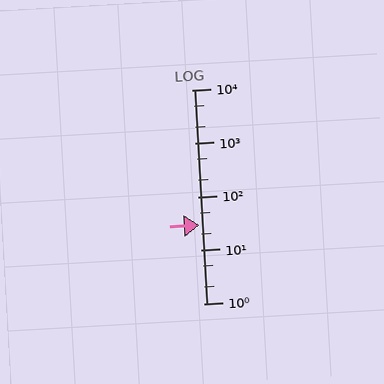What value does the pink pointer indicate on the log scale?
The pointer indicates approximately 29.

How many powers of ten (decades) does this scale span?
The scale spans 4 decades, from 1 to 10000.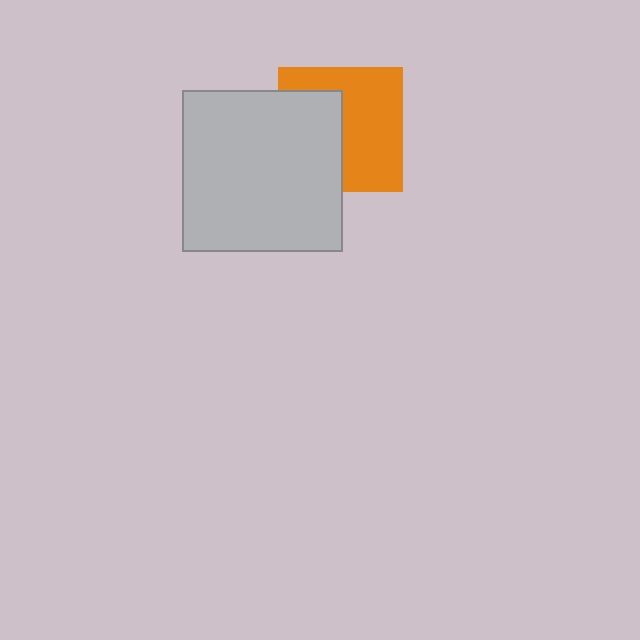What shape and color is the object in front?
The object in front is a light gray square.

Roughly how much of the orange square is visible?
About half of it is visible (roughly 57%).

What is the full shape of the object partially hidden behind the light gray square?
The partially hidden object is an orange square.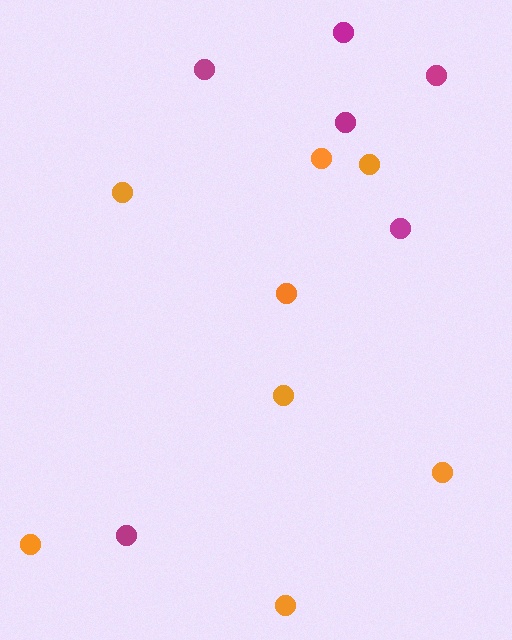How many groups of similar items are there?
There are 2 groups: one group of magenta circles (6) and one group of orange circles (8).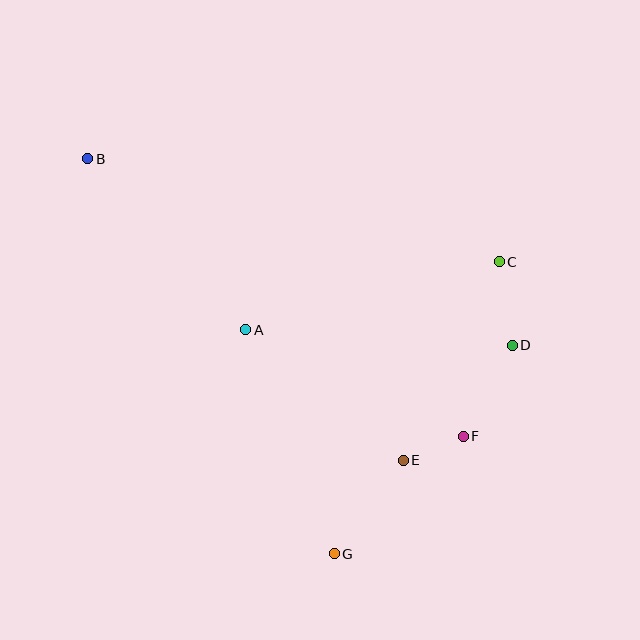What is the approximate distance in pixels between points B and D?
The distance between B and D is approximately 464 pixels.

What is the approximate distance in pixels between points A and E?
The distance between A and E is approximately 205 pixels.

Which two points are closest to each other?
Points E and F are closest to each other.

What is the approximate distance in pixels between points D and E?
The distance between D and E is approximately 159 pixels.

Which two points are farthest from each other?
Points B and F are farthest from each other.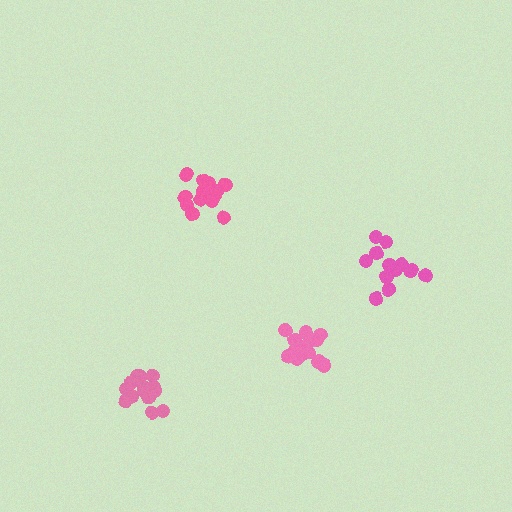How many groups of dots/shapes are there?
There are 4 groups.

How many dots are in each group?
Group 1: 15 dots, Group 2: 13 dots, Group 3: 13 dots, Group 4: 15 dots (56 total).